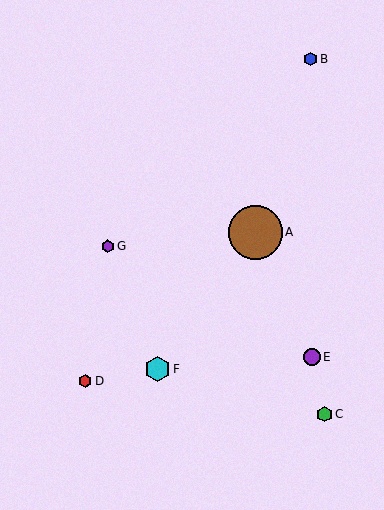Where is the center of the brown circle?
The center of the brown circle is at (255, 232).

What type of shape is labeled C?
Shape C is a green hexagon.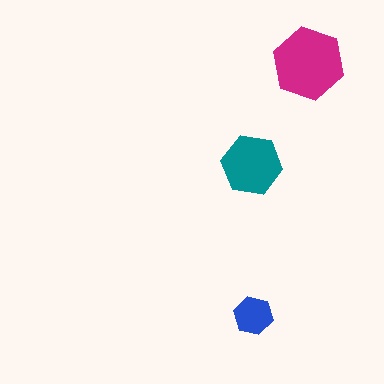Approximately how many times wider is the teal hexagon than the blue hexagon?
About 1.5 times wider.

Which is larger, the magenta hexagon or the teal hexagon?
The magenta one.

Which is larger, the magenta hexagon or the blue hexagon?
The magenta one.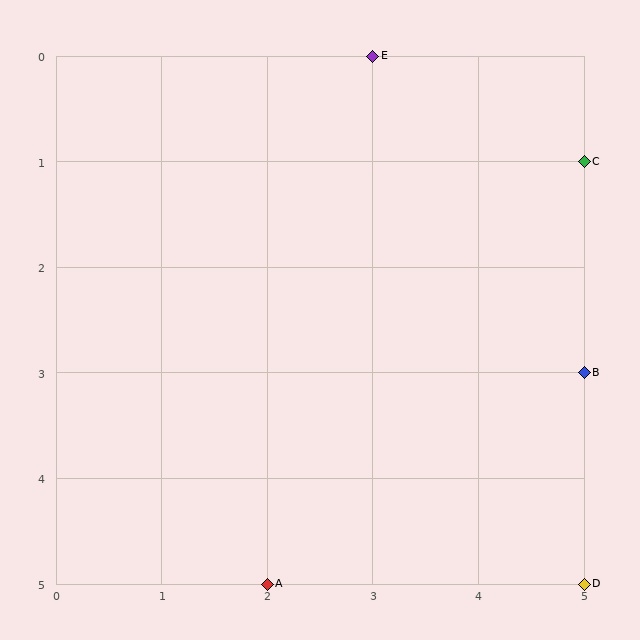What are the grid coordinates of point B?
Point B is at grid coordinates (5, 3).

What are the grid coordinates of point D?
Point D is at grid coordinates (5, 5).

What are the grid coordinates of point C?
Point C is at grid coordinates (5, 1).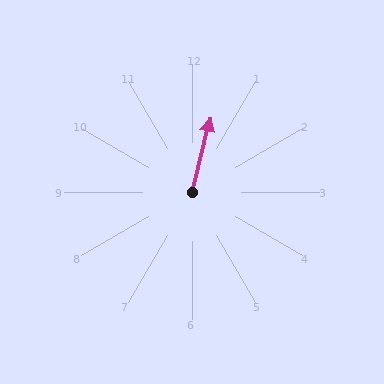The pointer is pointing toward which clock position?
Roughly 12 o'clock.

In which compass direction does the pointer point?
North.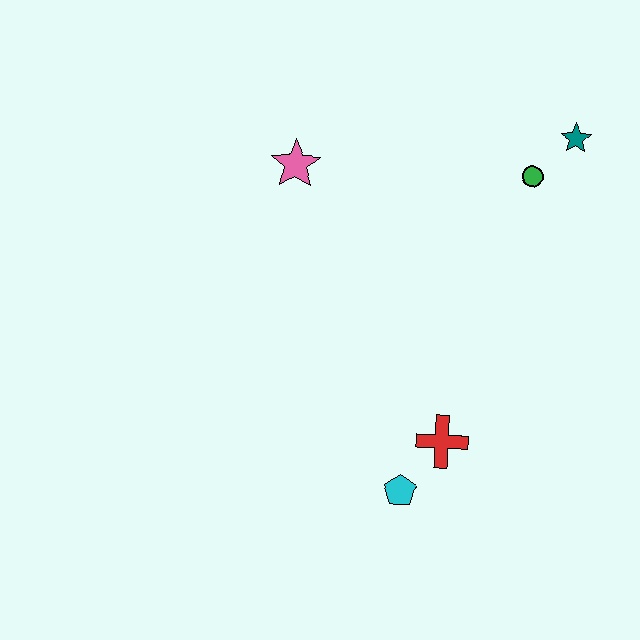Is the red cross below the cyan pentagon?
No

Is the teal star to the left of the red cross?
No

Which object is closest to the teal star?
The green circle is closest to the teal star.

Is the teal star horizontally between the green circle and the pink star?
No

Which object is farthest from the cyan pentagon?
The teal star is farthest from the cyan pentagon.